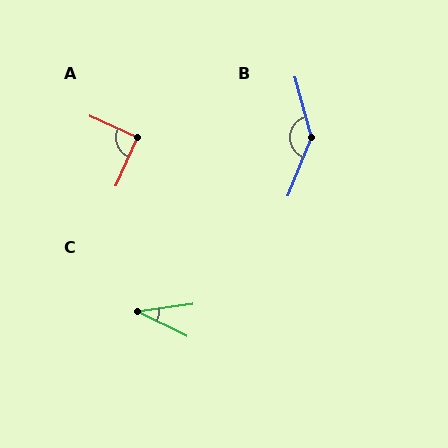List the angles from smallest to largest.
C (34°), A (90°), B (143°).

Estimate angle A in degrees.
Approximately 90 degrees.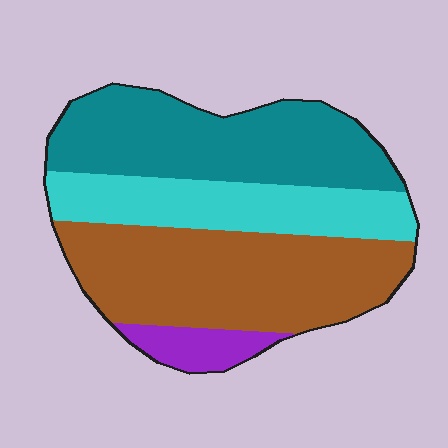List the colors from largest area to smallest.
From largest to smallest: brown, teal, cyan, purple.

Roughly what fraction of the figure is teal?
Teal covers 33% of the figure.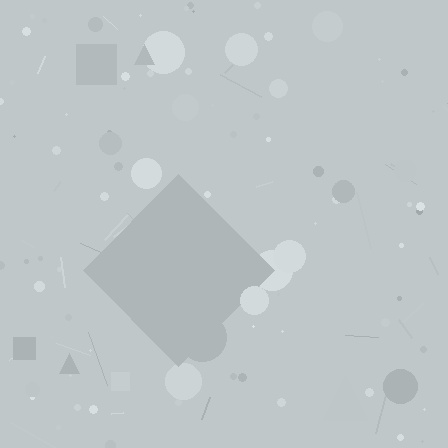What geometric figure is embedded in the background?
A diamond is embedded in the background.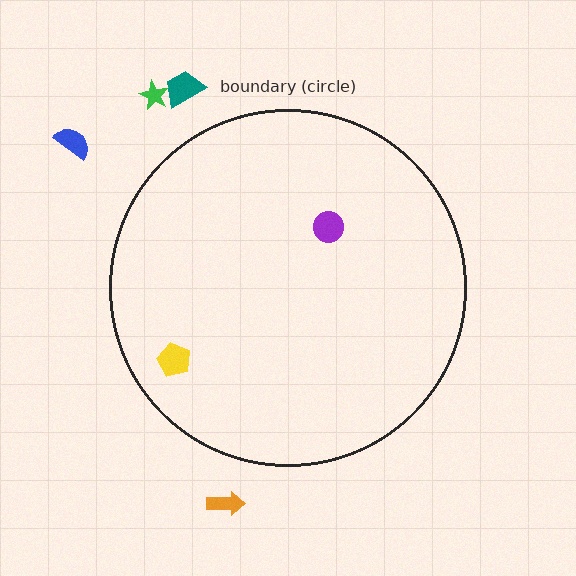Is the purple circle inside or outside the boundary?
Inside.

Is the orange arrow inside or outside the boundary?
Outside.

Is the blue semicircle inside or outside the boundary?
Outside.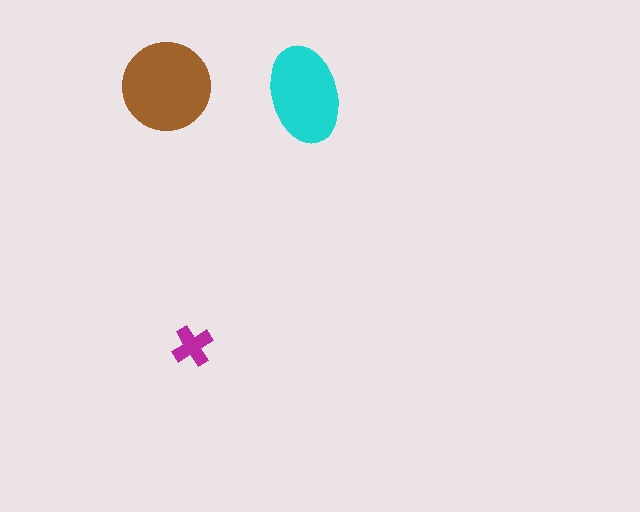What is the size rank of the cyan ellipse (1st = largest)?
2nd.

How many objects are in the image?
There are 3 objects in the image.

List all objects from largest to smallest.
The brown circle, the cyan ellipse, the magenta cross.